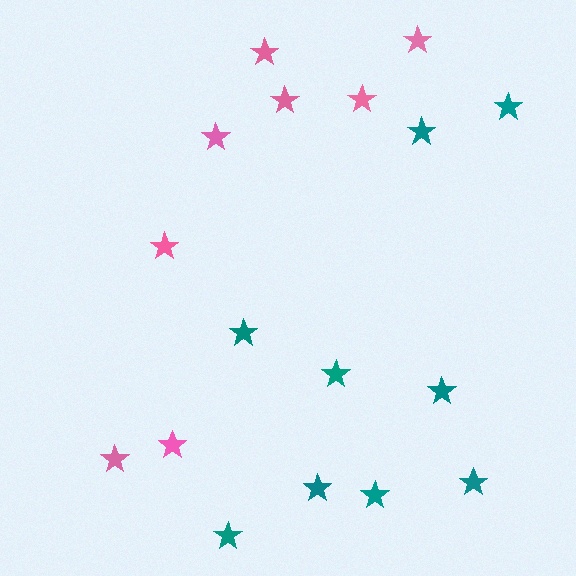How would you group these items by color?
There are 2 groups: one group of pink stars (8) and one group of teal stars (9).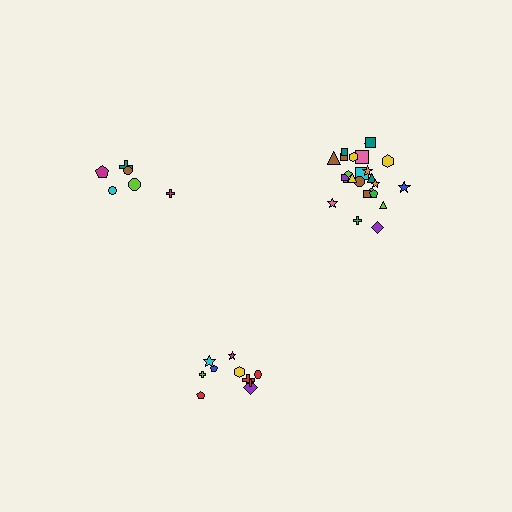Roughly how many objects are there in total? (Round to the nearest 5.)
Roughly 40 objects in total.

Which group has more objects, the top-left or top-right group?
The top-right group.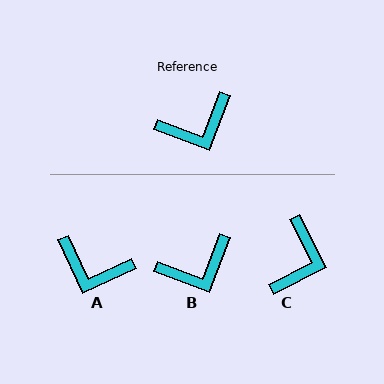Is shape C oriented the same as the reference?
No, it is off by about 47 degrees.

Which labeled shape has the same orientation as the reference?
B.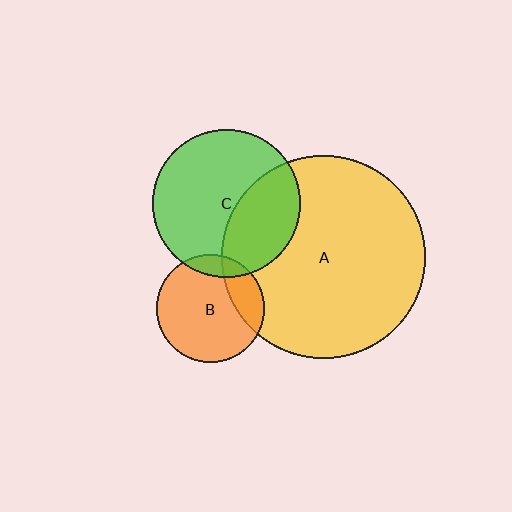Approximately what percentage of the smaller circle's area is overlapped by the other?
Approximately 35%.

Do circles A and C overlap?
Yes.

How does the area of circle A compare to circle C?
Approximately 1.9 times.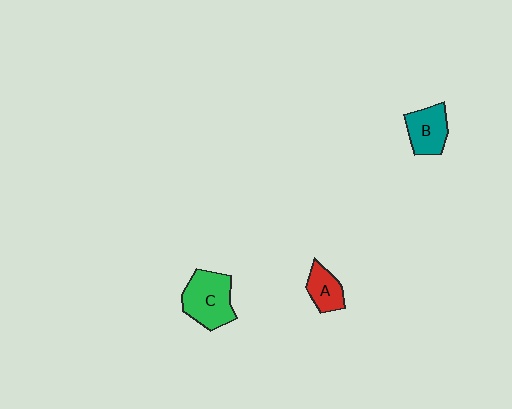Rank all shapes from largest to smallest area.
From largest to smallest: C (green), B (teal), A (red).